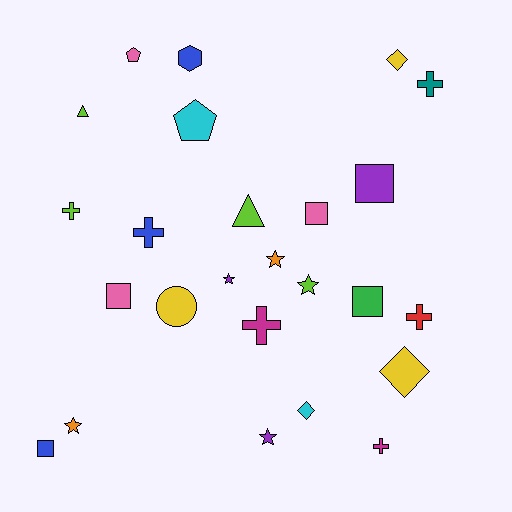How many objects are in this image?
There are 25 objects.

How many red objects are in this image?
There is 1 red object.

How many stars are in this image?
There are 5 stars.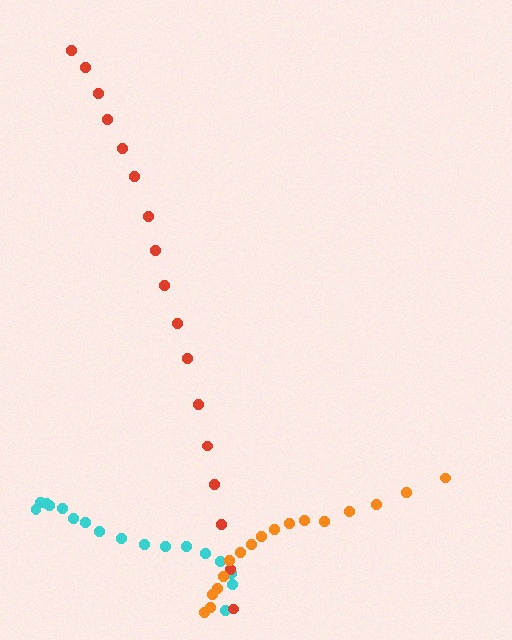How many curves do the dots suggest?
There are 3 distinct paths.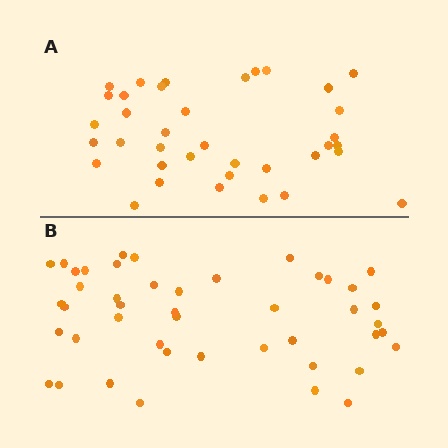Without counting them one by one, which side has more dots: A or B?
Region B (the bottom region) has more dots.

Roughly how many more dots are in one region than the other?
Region B has roughly 8 or so more dots than region A.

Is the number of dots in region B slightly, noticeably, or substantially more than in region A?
Region B has only slightly more — the two regions are fairly close. The ratio is roughly 1.2 to 1.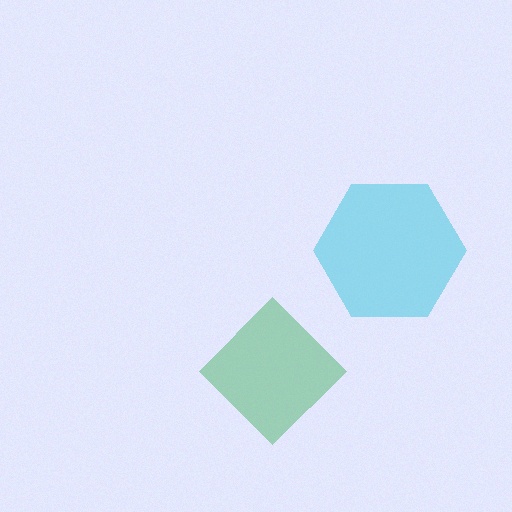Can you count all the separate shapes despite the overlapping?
Yes, there are 2 separate shapes.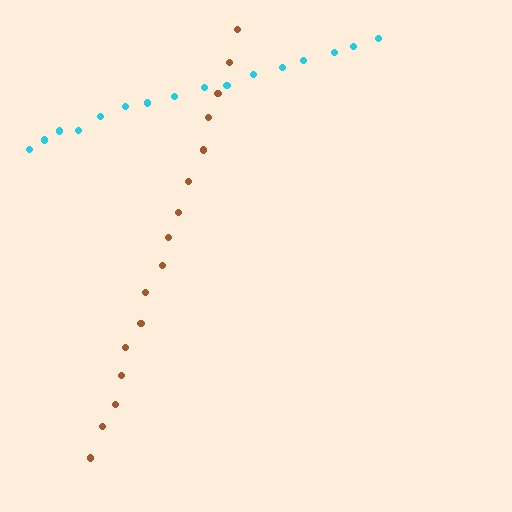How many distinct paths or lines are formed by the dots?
There are 2 distinct paths.